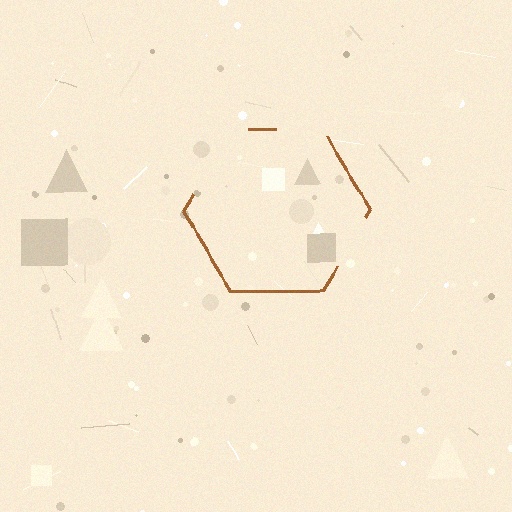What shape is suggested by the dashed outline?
The dashed outline suggests a hexagon.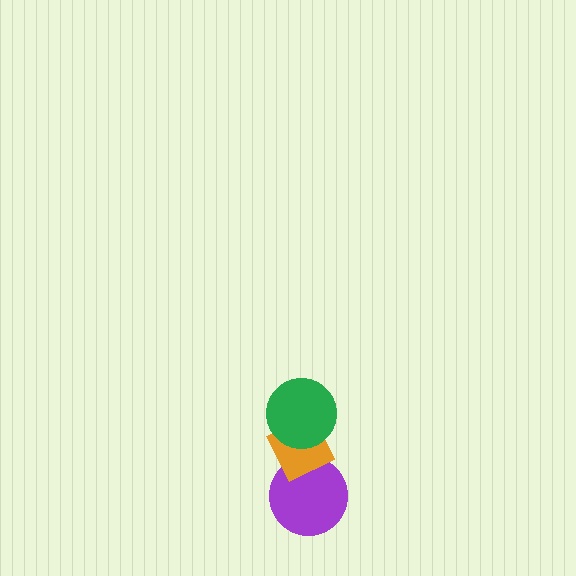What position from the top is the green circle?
The green circle is 1st from the top.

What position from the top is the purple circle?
The purple circle is 3rd from the top.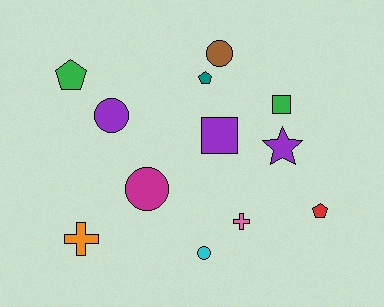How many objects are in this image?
There are 12 objects.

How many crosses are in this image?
There are 2 crosses.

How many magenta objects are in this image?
There is 1 magenta object.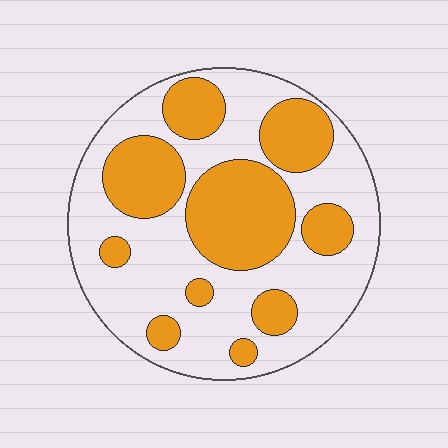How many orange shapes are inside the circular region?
10.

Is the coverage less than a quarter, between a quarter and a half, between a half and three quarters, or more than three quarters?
Between a quarter and a half.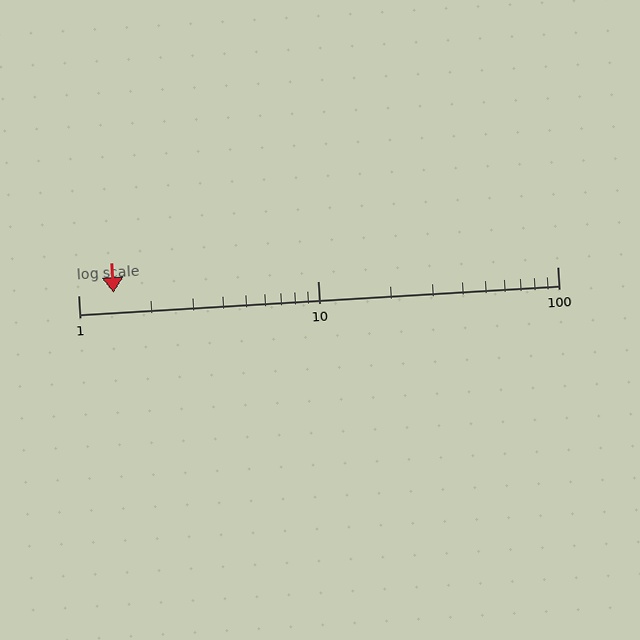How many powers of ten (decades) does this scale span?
The scale spans 2 decades, from 1 to 100.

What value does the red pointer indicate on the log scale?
The pointer indicates approximately 1.4.